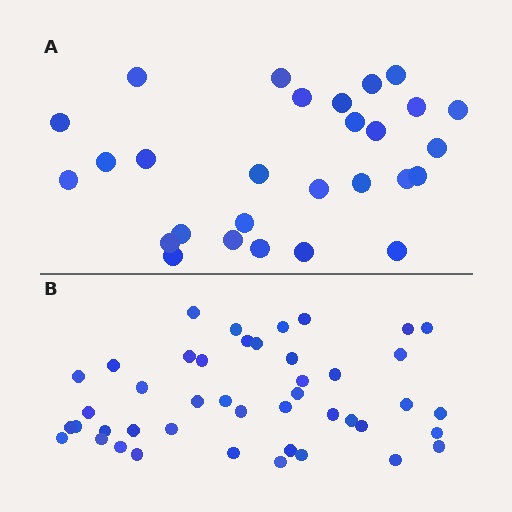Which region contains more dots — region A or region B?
Region B (the bottom region) has more dots.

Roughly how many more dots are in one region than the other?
Region B has approximately 15 more dots than region A.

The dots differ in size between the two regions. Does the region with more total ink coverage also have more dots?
No. Region A has more total ink coverage because its dots are larger, but region B actually contains more individual dots. Total area can be misleading — the number of items is what matters here.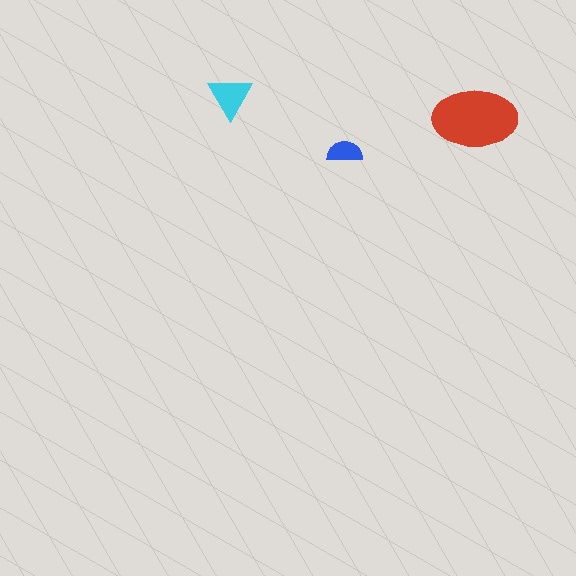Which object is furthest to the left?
The cyan triangle is leftmost.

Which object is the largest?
The red ellipse.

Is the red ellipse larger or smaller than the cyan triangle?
Larger.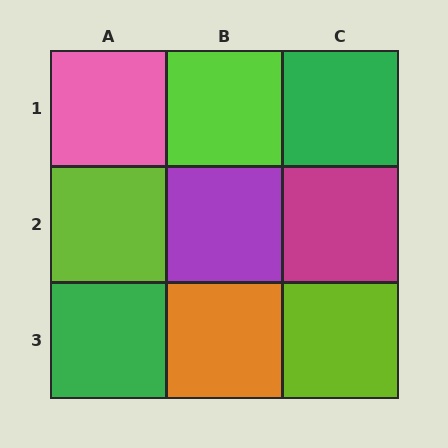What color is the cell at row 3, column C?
Lime.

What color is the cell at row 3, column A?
Green.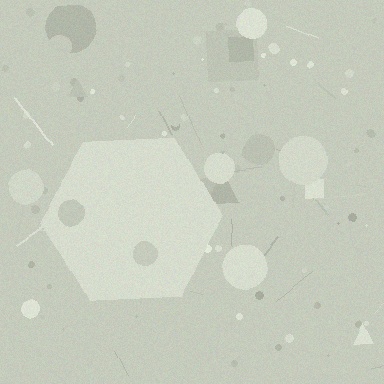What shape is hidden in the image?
A hexagon is hidden in the image.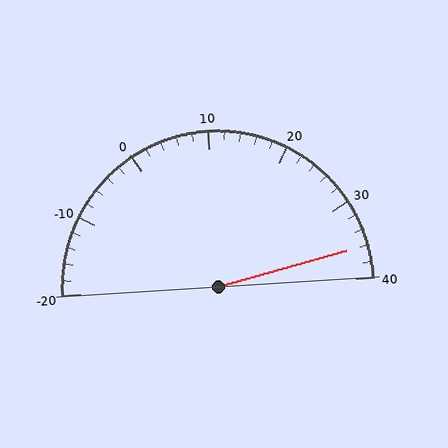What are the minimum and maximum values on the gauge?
The gauge ranges from -20 to 40.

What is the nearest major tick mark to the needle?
The nearest major tick mark is 40.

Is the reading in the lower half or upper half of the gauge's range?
The reading is in the upper half of the range (-20 to 40).